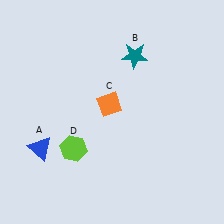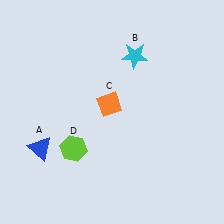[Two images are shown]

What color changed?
The star (B) changed from teal in Image 1 to cyan in Image 2.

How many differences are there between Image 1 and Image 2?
There is 1 difference between the two images.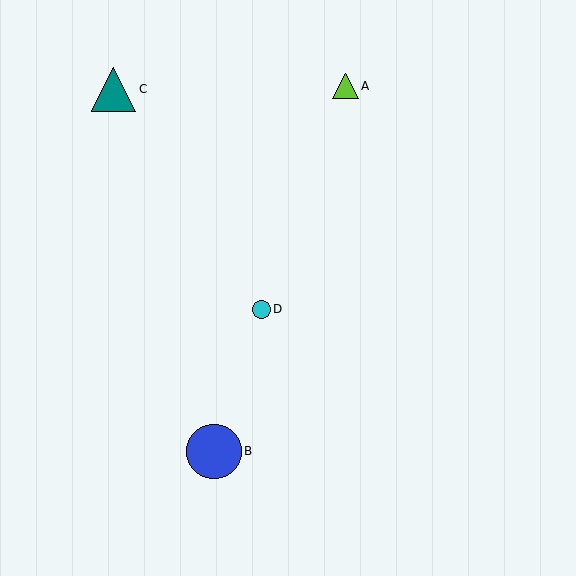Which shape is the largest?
The blue circle (labeled B) is the largest.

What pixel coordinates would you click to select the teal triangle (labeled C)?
Click at (113, 89) to select the teal triangle C.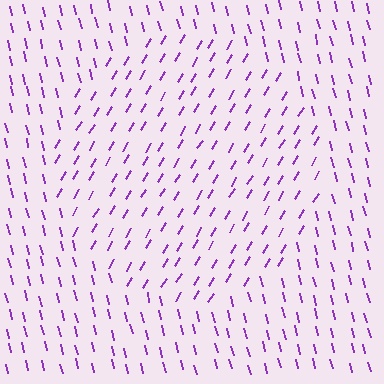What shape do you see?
I see a circle.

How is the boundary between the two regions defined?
The boundary is defined purely by a change in line orientation (approximately 45 degrees difference). All lines are the same color and thickness.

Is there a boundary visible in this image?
Yes, there is a texture boundary formed by a change in line orientation.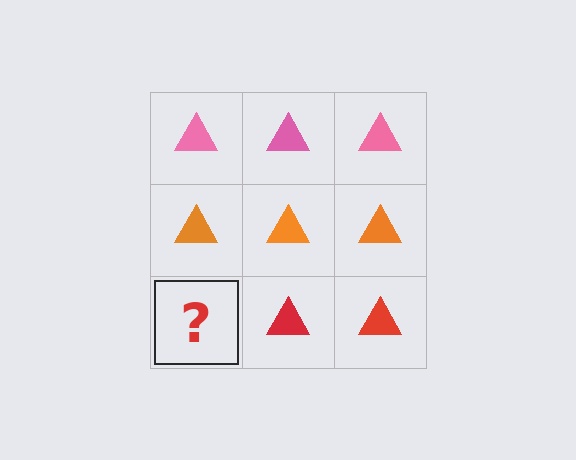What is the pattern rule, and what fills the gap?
The rule is that each row has a consistent color. The gap should be filled with a red triangle.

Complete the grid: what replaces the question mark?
The question mark should be replaced with a red triangle.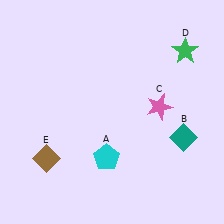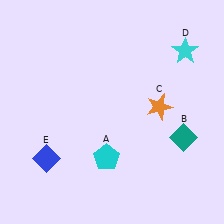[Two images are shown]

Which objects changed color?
C changed from pink to orange. D changed from green to cyan. E changed from brown to blue.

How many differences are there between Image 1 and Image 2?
There are 3 differences between the two images.